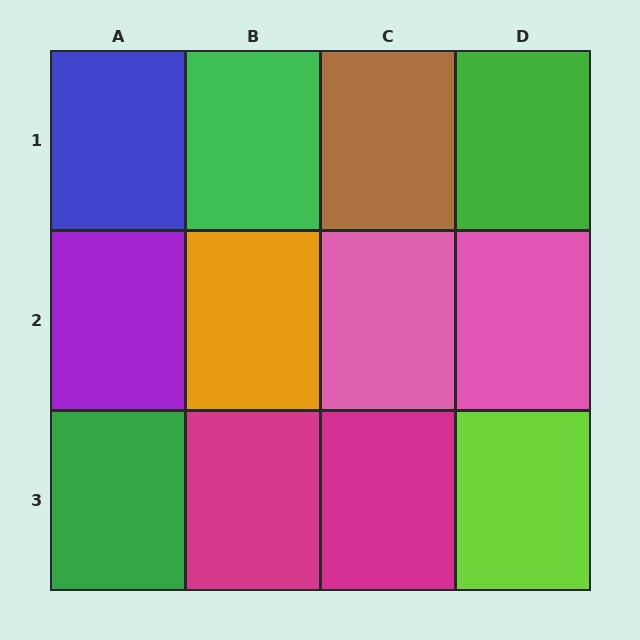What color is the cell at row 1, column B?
Green.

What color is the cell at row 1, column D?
Green.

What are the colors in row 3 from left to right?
Green, magenta, magenta, lime.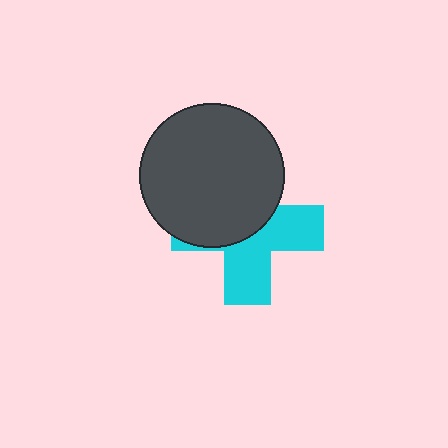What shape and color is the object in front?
The object in front is a dark gray circle.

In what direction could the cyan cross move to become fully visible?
The cyan cross could move down. That would shift it out from behind the dark gray circle entirely.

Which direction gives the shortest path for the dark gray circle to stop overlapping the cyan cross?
Moving up gives the shortest separation.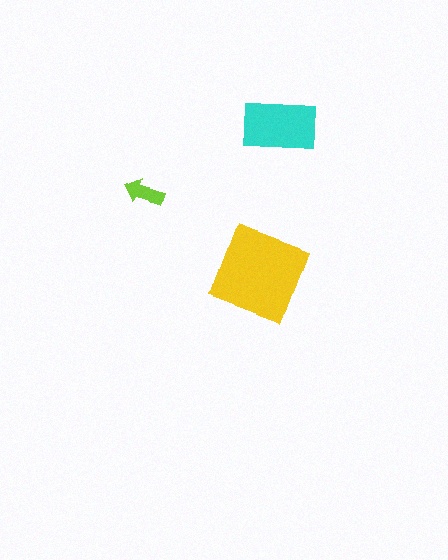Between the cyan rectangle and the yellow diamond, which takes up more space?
The yellow diamond.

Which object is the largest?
The yellow diamond.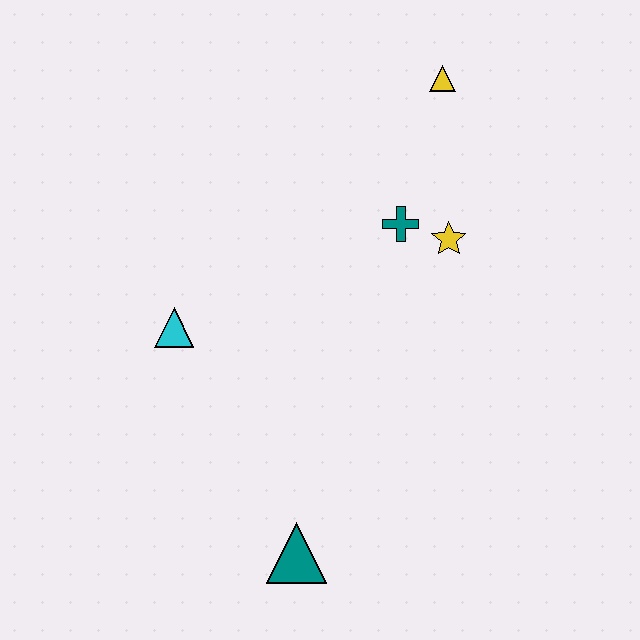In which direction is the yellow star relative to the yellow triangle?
The yellow star is below the yellow triangle.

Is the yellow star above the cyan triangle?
Yes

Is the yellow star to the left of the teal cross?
No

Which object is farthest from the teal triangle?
The yellow triangle is farthest from the teal triangle.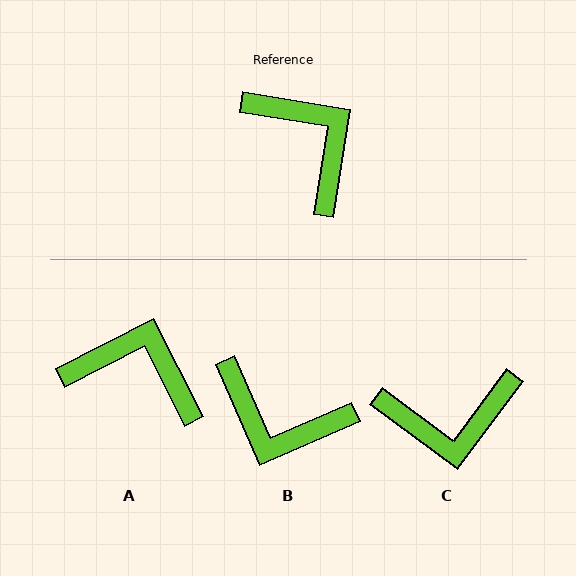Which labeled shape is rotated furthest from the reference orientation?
B, about 147 degrees away.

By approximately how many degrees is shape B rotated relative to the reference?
Approximately 147 degrees clockwise.